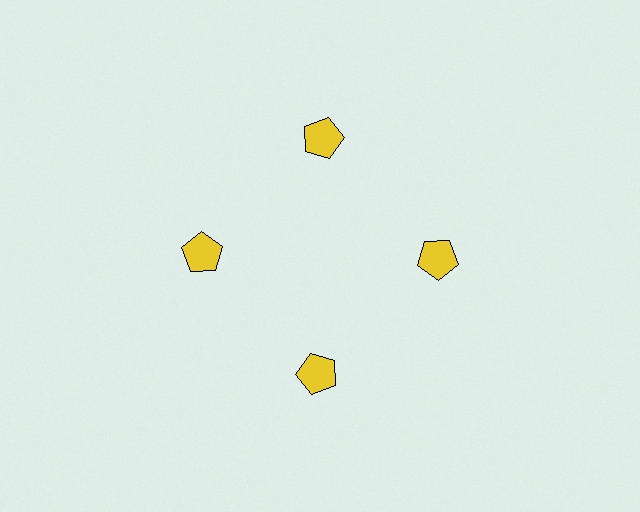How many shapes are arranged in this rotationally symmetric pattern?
There are 4 shapes, arranged in 4 groups of 1.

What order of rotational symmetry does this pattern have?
This pattern has 4-fold rotational symmetry.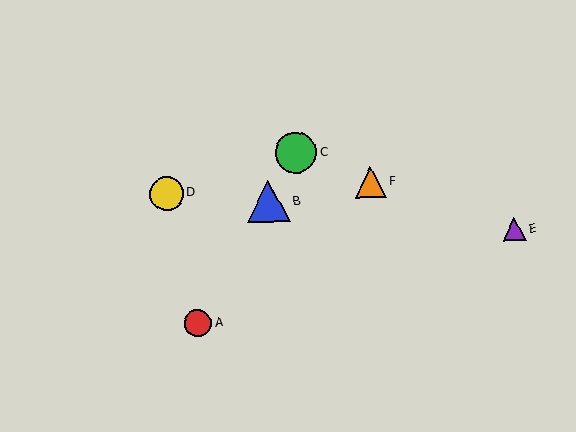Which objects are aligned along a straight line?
Objects A, B, C are aligned along a straight line.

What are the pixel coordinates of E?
Object E is at (514, 229).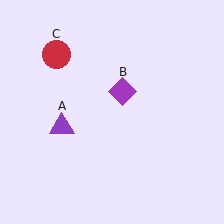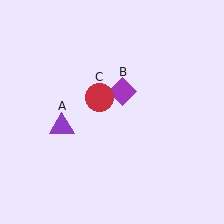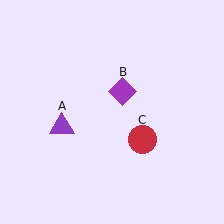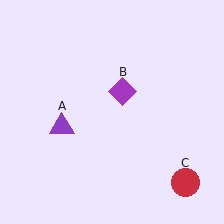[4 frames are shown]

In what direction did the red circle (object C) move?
The red circle (object C) moved down and to the right.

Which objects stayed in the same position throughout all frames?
Purple triangle (object A) and purple diamond (object B) remained stationary.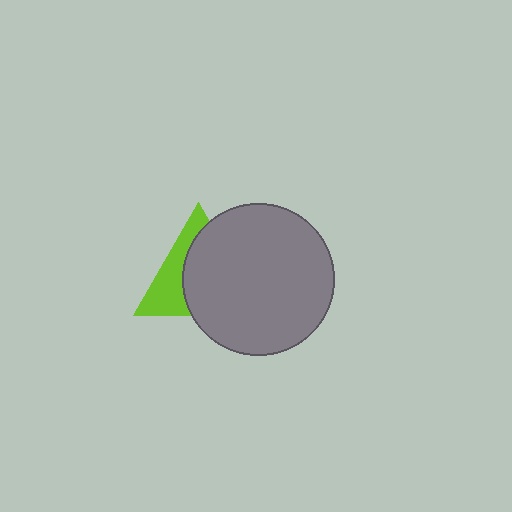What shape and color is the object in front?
The object in front is a gray circle.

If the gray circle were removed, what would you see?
You would see the complete lime triangle.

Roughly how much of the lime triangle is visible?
A small part of it is visible (roughly 38%).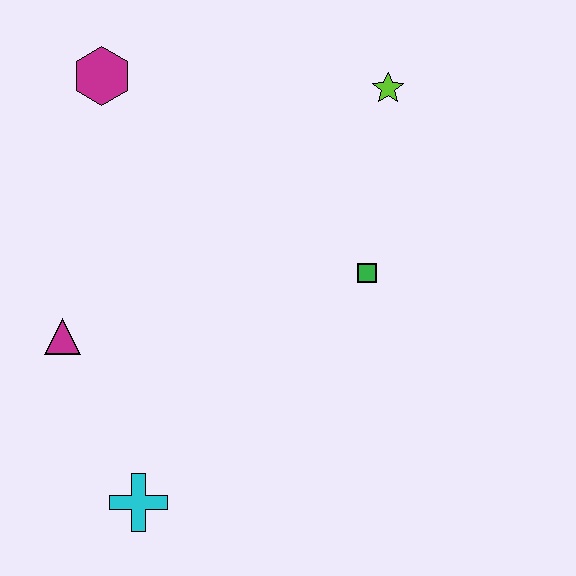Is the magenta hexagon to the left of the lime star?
Yes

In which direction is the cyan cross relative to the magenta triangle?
The cyan cross is below the magenta triangle.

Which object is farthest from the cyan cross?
The lime star is farthest from the cyan cross.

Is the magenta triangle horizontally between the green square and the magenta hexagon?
No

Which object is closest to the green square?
The lime star is closest to the green square.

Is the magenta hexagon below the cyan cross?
No